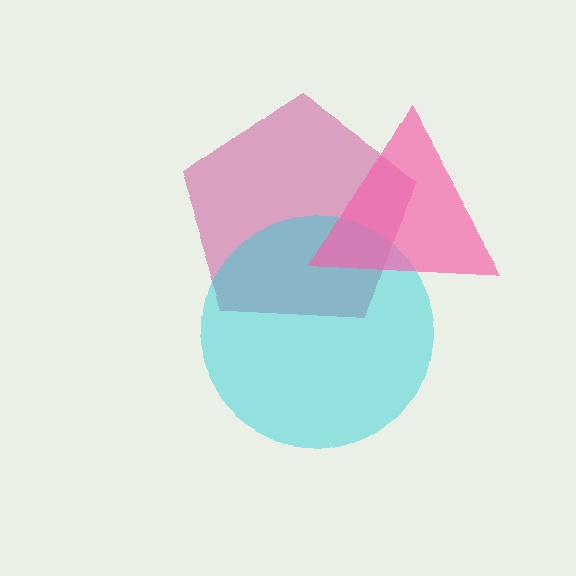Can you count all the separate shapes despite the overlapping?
Yes, there are 3 separate shapes.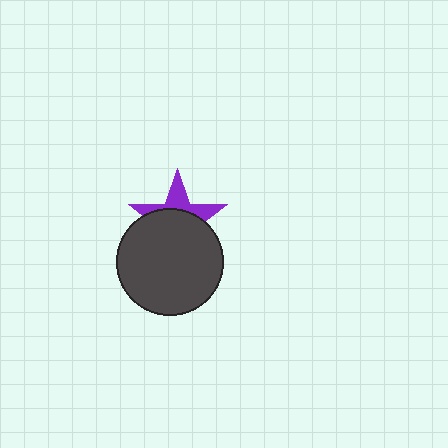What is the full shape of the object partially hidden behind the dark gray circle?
The partially hidden object is a purple star.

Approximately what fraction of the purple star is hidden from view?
Roughly 62% of the purple star is hidden behind the dark gray circle.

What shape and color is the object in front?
The object in front is a dark gray circle.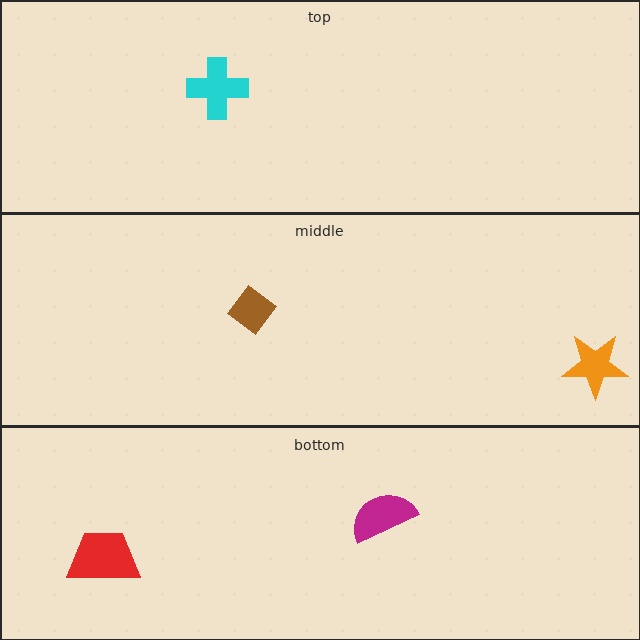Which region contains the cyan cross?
The top region.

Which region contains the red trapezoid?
The bottom region.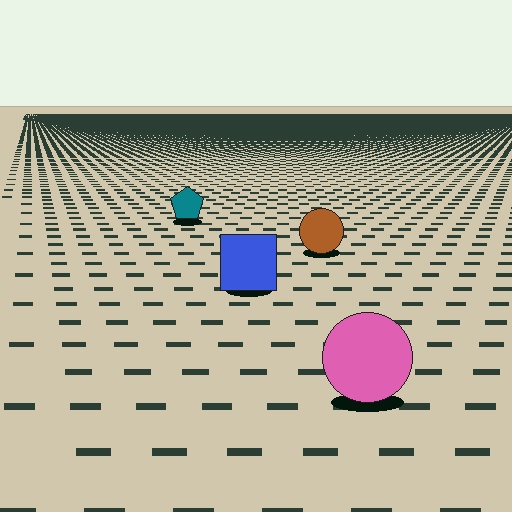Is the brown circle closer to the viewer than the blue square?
No. The blue square is closer — you can tell from the texture gradient: the ground texture is coarser near it.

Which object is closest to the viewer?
The pink circle is closest. The texture marks near it are larger and more spread out.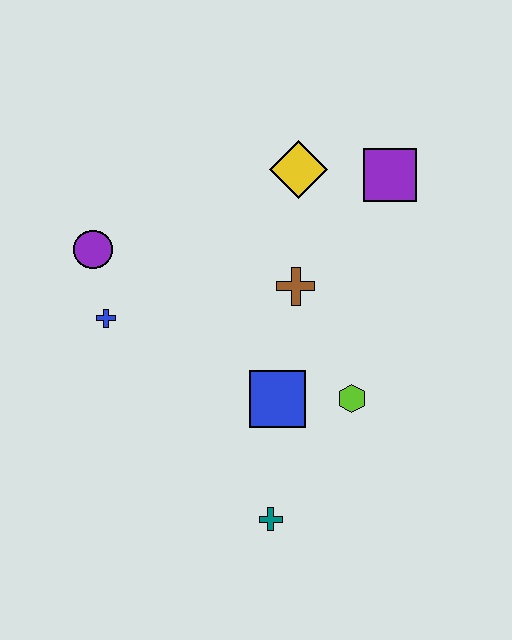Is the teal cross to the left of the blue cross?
No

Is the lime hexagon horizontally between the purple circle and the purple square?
Yes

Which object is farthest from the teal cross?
The purple square is farthest from the teal cross.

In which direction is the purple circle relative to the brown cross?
The purple circle is to the left of the brown cross.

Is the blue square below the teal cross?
No